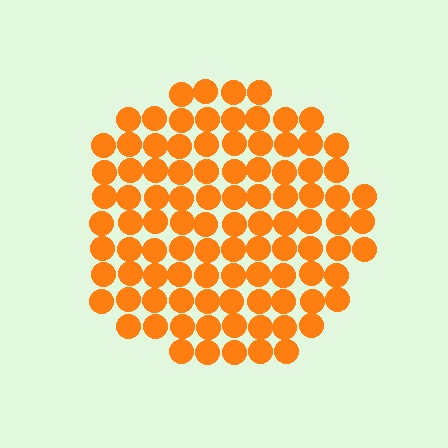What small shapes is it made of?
It is made of small circles.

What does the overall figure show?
The overall figure shows a circle.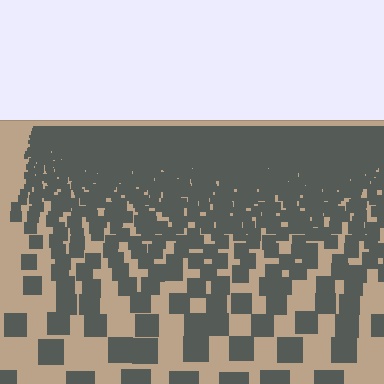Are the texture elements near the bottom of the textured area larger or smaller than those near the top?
Larger. Near the bottom, elements are closer to the viewer and appear at a bigger on-screen size.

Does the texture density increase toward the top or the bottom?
Density increases toward the top.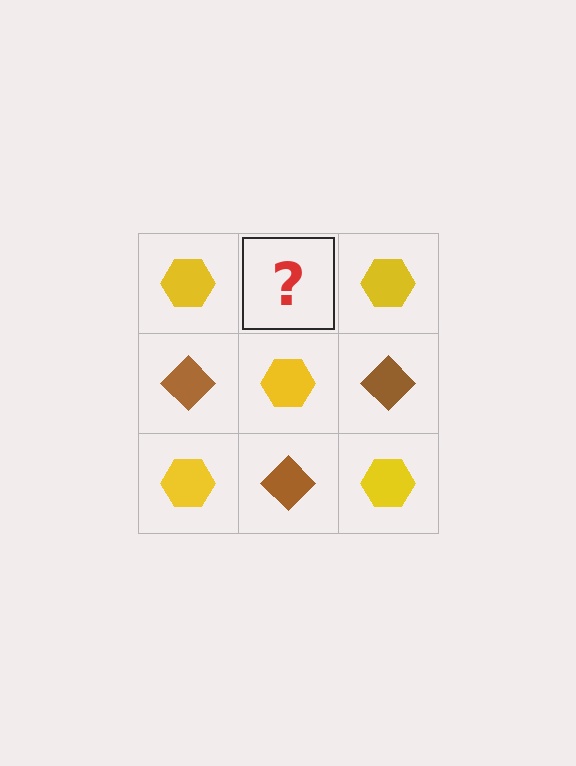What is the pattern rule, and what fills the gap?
The rule is that it alternates yellow hexagon and brown diamond in a checkerboard pattern. The gap should be filled with a brown diamond.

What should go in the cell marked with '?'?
The missing cell should contain a brown diamond.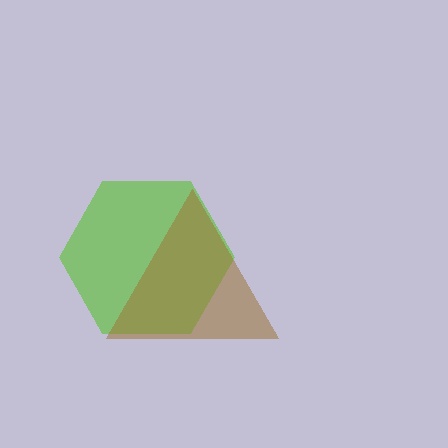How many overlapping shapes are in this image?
There are 2 overlapping shapes in the image.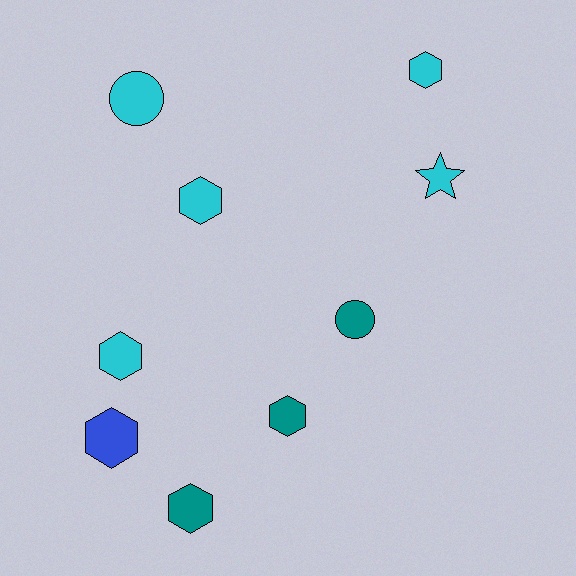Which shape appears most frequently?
Hexagon, with 6 objects.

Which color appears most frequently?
Cyan, with 5 objects.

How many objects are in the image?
There are 9 objects.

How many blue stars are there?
There are no blue stars.